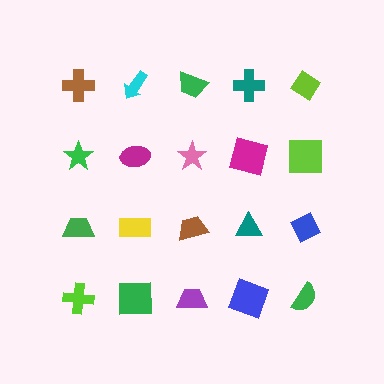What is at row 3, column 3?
A brown trapezoid.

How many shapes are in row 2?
5 shapes.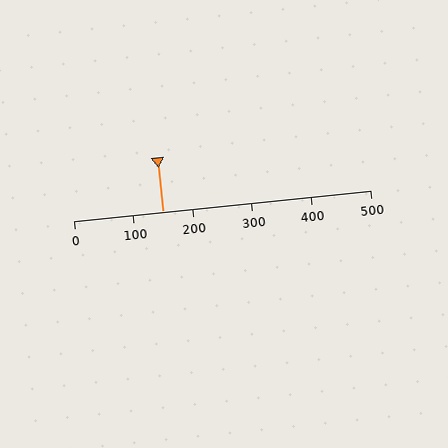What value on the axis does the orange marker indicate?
The marker indicates approximately 150.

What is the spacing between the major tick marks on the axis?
The major ticks are spaced 100 apart.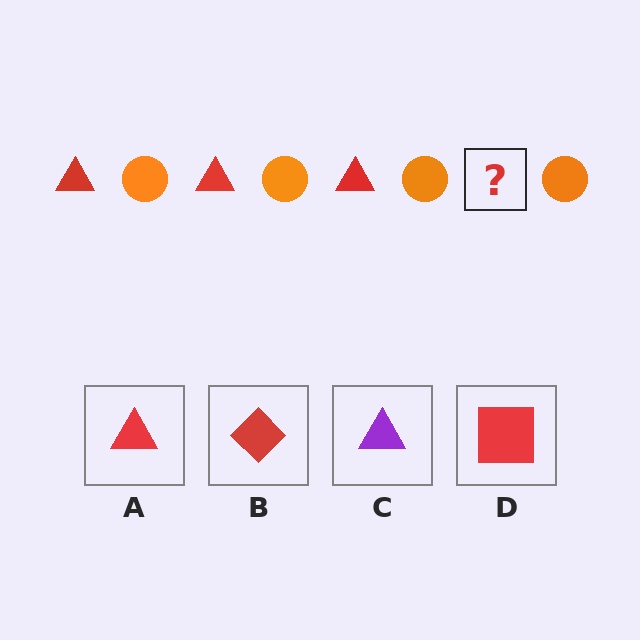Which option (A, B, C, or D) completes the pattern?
A.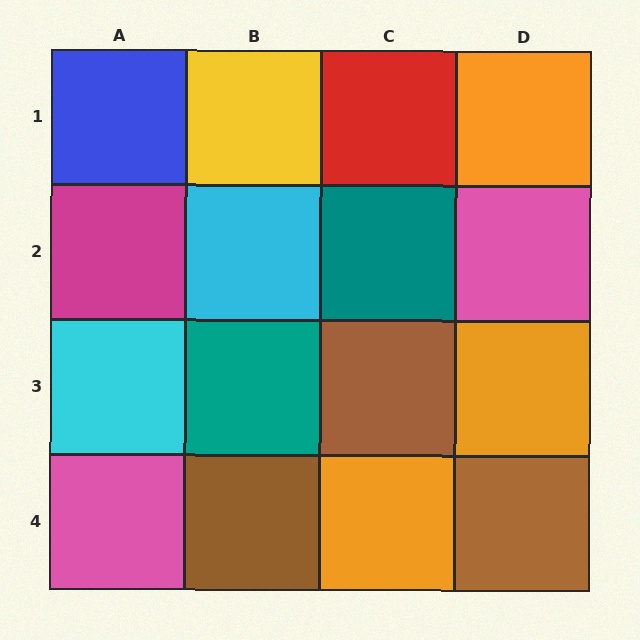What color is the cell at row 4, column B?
Brown.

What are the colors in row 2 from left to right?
Magenta, cyan, teal, pink.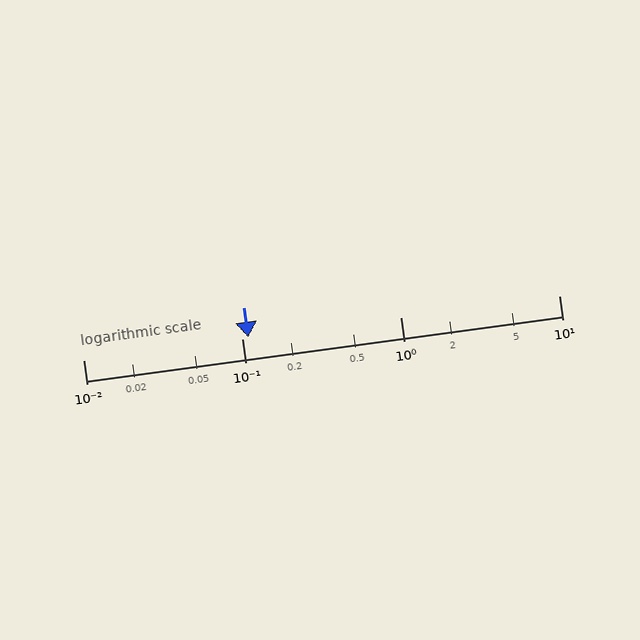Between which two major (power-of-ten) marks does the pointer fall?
The pointer is between 0.1 and 1.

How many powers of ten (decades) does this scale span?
The scale spans 3 decades, from 0.01 to 10.